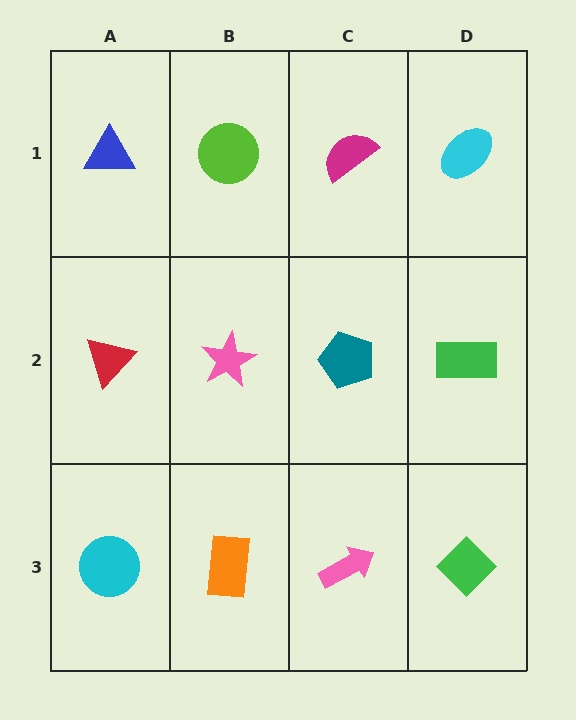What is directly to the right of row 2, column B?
A teal pentagon.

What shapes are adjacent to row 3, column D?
A green rectangle (row 2, column D), a pink arrow (row 3, column C).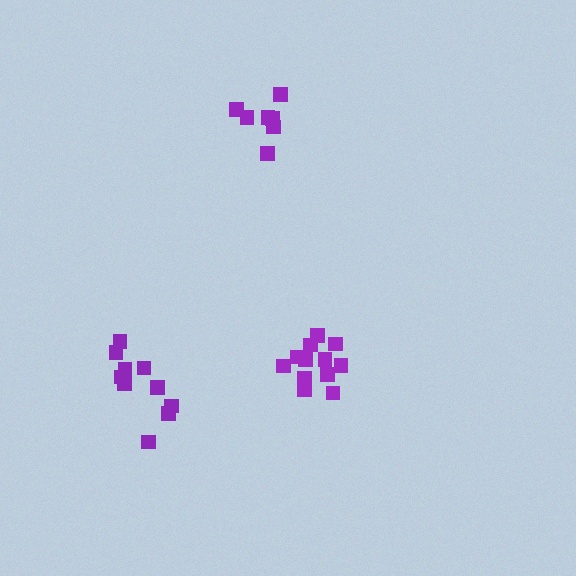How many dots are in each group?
Group 1: 12 dots, Group 2: 10 dots, Group 3: 7 dots (29 total).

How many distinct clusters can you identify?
There are 3 distinct clusters.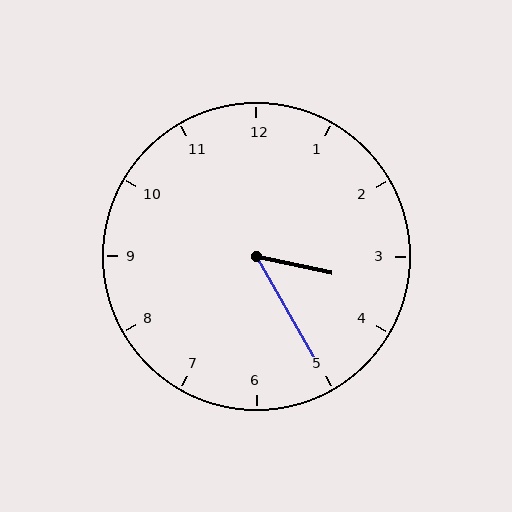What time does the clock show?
3:25.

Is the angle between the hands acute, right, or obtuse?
It is acute.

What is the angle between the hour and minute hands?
Approximately 48 degrees.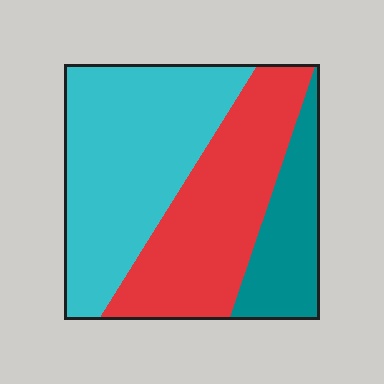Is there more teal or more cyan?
Cyan.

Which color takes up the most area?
Cyan, at roughly 45%.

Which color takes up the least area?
Teal, at roughly 20%.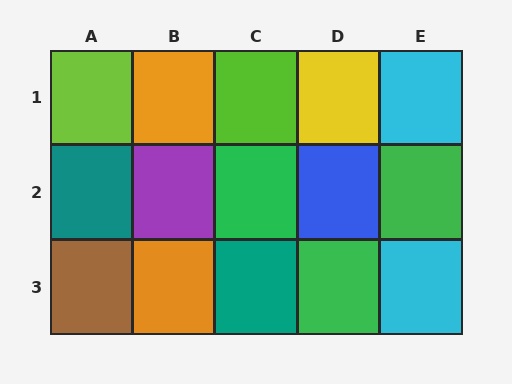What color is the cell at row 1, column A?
Lime.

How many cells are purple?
1 cell is purple.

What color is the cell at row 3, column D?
Green.